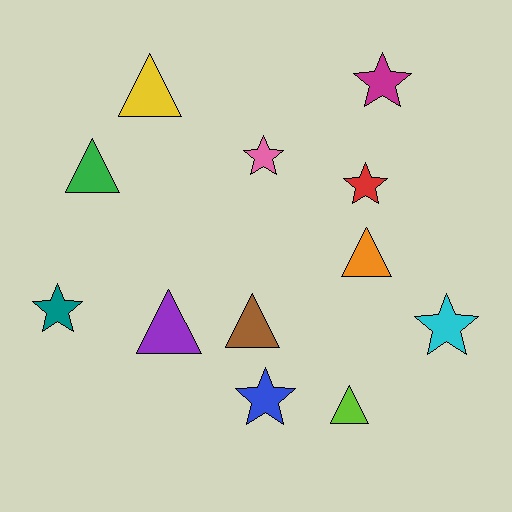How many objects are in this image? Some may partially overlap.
There are 12 objects.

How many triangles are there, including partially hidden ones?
There are 6 triangles.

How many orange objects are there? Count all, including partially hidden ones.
There is 1 orange object.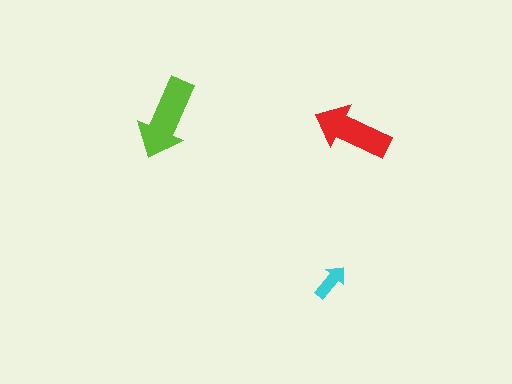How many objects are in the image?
There are 3 objects in the image.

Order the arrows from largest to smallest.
the lime one, the red one, the cyan one.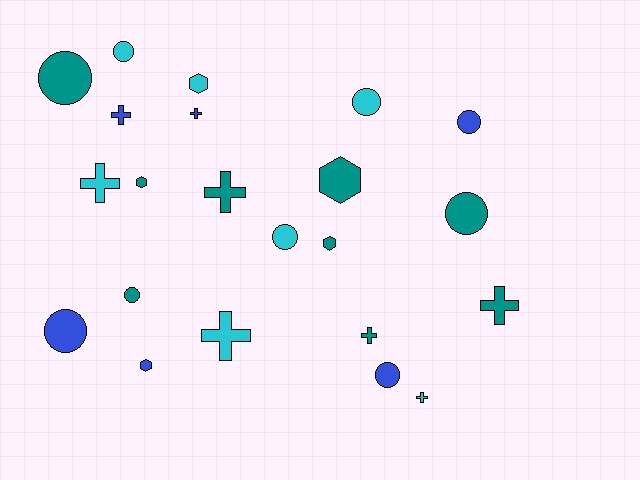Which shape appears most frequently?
Circle, with 9 objects.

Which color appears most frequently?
Teal, with 9 objects.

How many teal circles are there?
There are 3 teal circles.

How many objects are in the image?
There are 22 objects.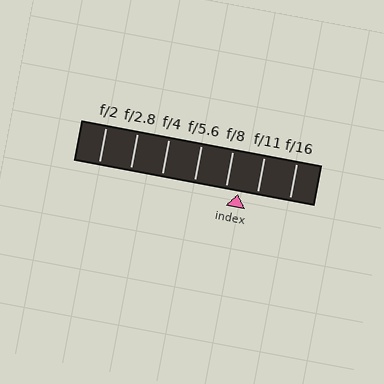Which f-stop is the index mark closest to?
The index mark is closest to f/8.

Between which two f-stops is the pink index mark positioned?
The index mark is between f/8 and f/11.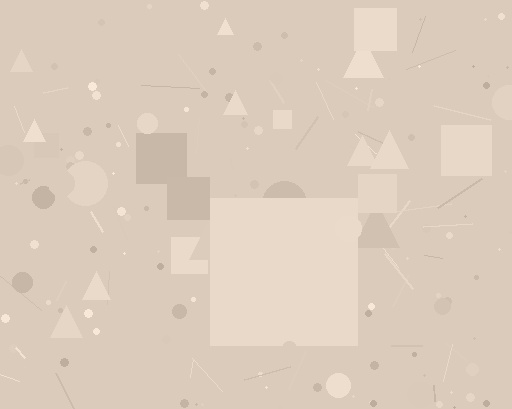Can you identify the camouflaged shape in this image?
The camouflaged shape is a square.